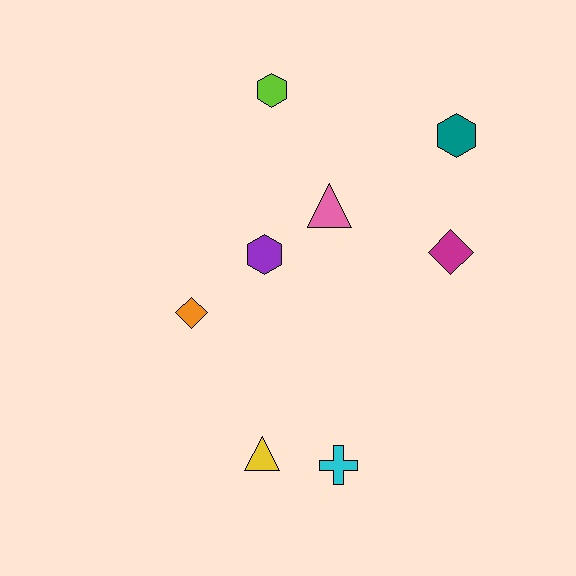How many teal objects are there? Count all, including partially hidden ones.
There is 1 teal object.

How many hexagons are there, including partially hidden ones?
There are 3 hexagons.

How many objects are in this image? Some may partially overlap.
There are 8 objects.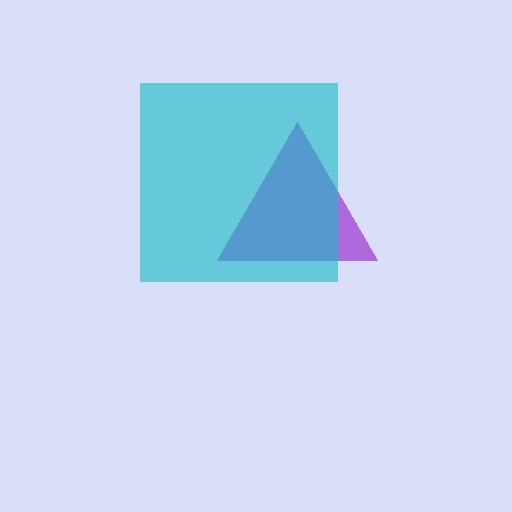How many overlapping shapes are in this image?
There are 2 overlapping shapes in the image.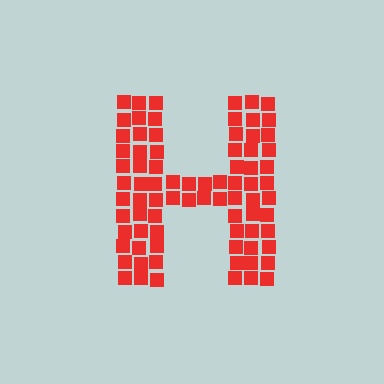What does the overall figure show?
The overall figure shows the letter H.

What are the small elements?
The small elements are squares.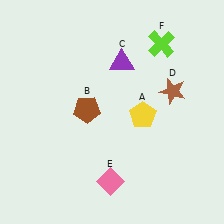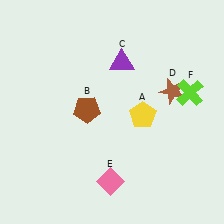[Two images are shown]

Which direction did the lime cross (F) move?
The lime cross (F) moved down.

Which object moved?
The lime cross (F) moved down.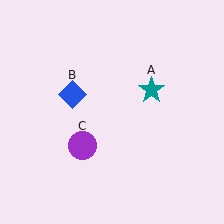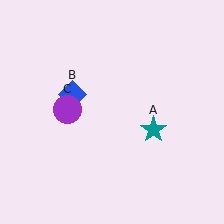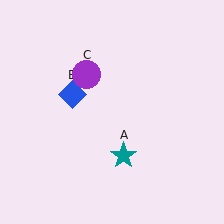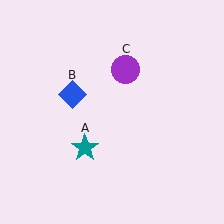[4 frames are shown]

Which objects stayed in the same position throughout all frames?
Blue diamond (object B) remained stationary.